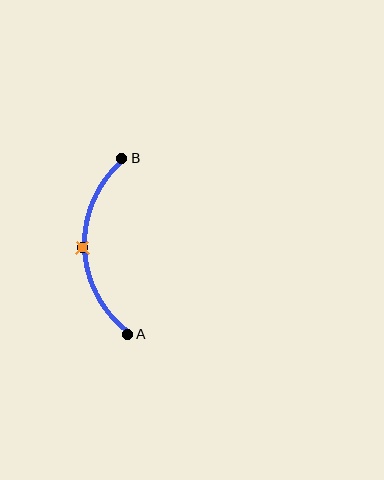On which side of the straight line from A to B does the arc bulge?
The arc bulges to the left of the straight line connecting A and B.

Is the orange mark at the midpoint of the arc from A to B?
Yes. The orange mark lies on the arc at equal arc-length from both A and B — it is the arc midpoint.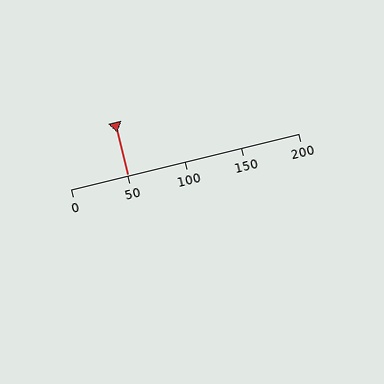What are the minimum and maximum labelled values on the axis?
The axis runs from 0 to 200.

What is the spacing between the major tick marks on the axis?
The major ticks are spaced 50 apart.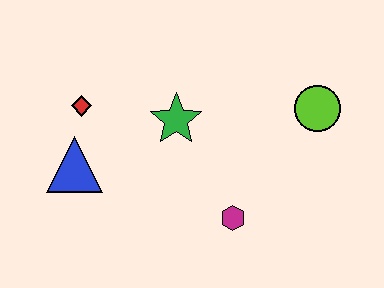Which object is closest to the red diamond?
The blue triangle is closest to the red diamond.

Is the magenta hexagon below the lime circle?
Yes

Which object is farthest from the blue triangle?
The lime circle is farthest from the blue triangle.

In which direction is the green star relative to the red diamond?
The green star is to the right of the red diamond.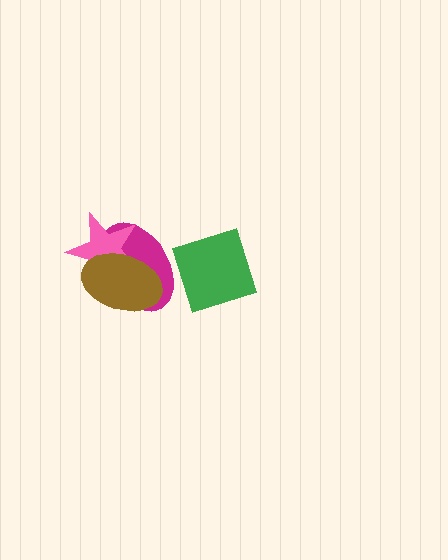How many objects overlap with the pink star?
2 objects overlap with the pink star.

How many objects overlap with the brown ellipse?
2 objects overlap with the brown ellipse.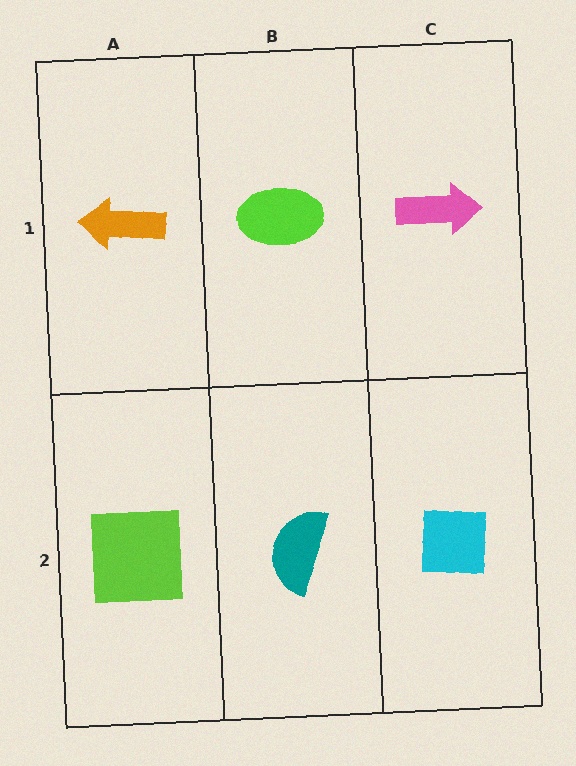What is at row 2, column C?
A cyan square.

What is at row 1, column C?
A pink arrow.